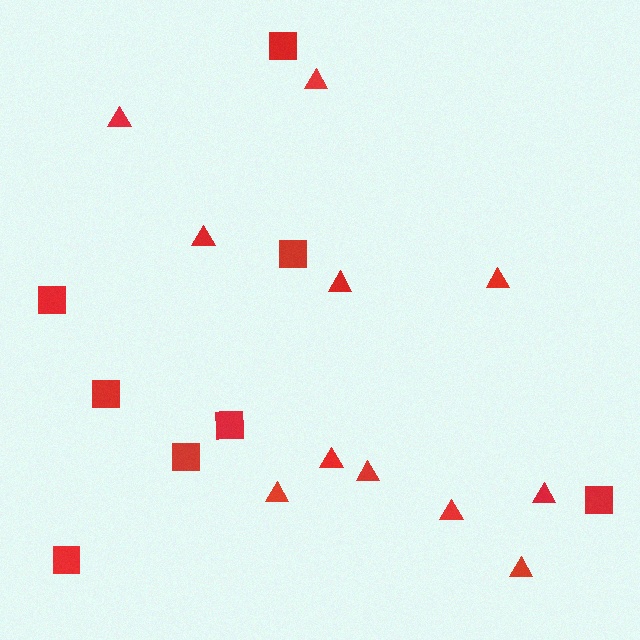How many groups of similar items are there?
There are 2 groups: one group of squares (8) and one group of triangles (11).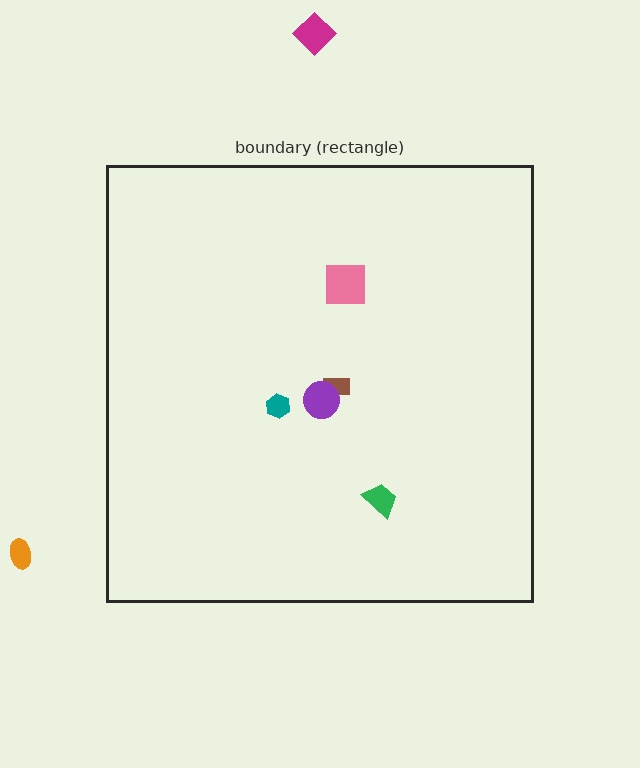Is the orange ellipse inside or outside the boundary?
Outside.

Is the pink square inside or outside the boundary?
Inside.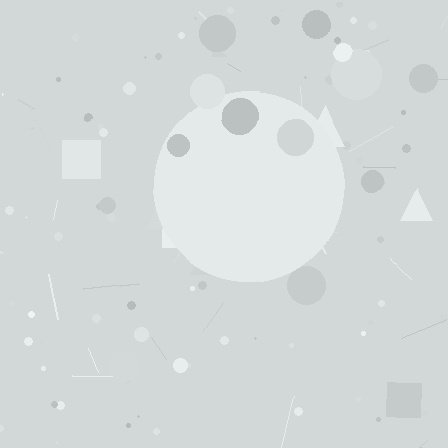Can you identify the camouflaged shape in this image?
The camouflaged shape is a circle.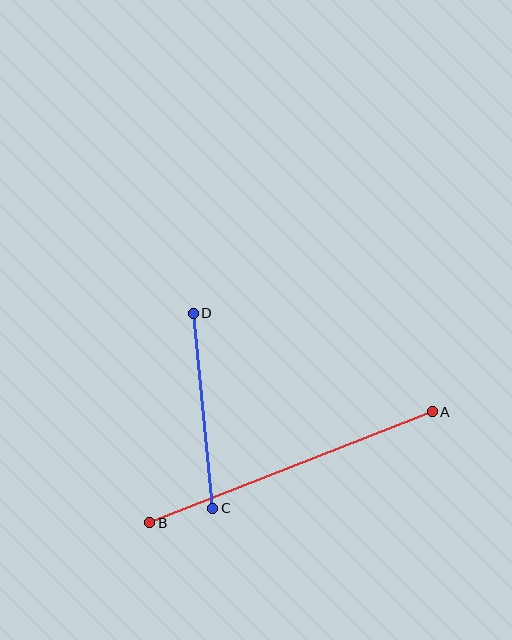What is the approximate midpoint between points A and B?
The midpoint is at approximately (291, 467) pixels.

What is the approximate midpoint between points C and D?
The midpoint is at approximately (203, 411) pixels.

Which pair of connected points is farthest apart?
Points A and B are farthest apart.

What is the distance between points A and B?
The distance is approximately 304 pixels.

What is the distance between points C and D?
The distance is approximately 196 pixels.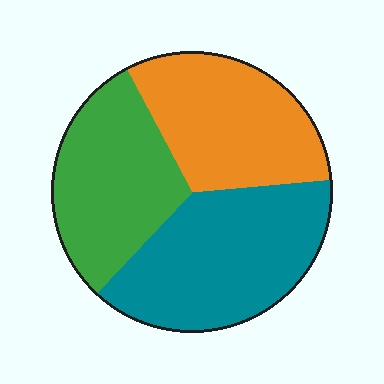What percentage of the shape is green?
Green takes up between a sixth and a third of the shape.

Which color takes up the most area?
Teal, at roughly 40%.